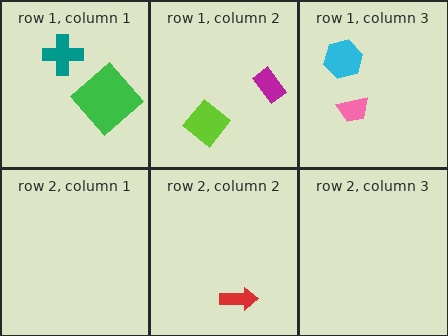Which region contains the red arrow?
The row 2, column 2 region.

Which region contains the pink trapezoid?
The row 1, column 3 region.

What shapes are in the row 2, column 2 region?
The red arrow.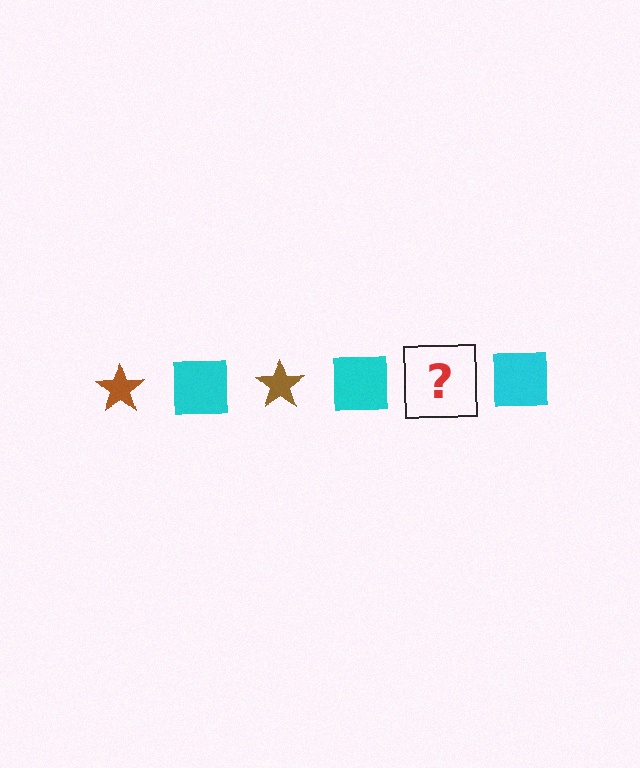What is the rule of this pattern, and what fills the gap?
The rule is that the pattern alternates between brown star and cyan square. The gap should be filled with a brown star.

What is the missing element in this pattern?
The missing element is a brown star.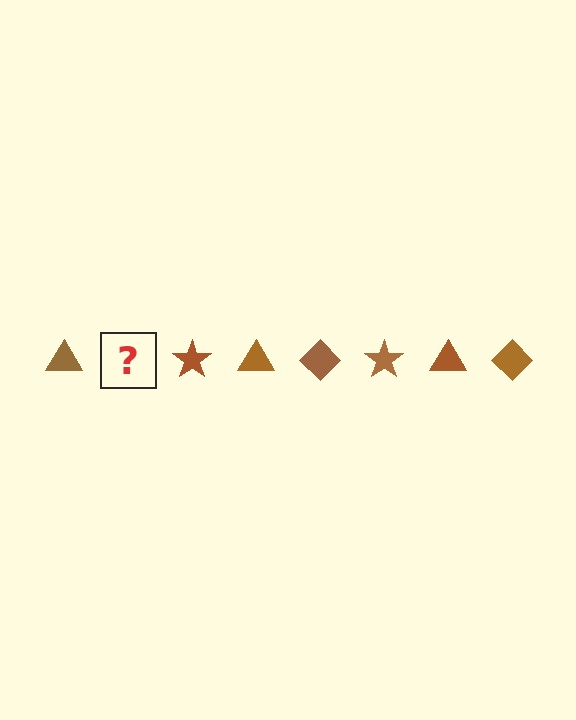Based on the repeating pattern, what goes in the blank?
The blank should be a brown diamond.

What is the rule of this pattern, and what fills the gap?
The rule is that the pattern cycles through triangle, diamond, star shapes in brown. The gap should be filled with a brown diamond.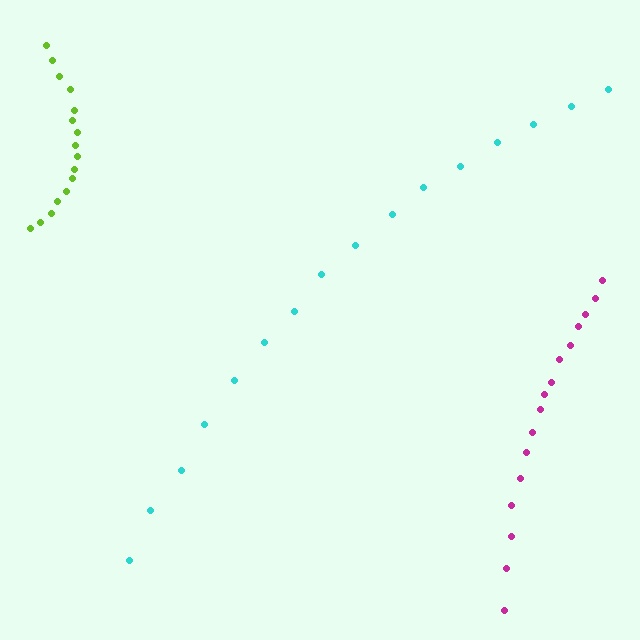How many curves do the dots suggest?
There are 3 distinct paths.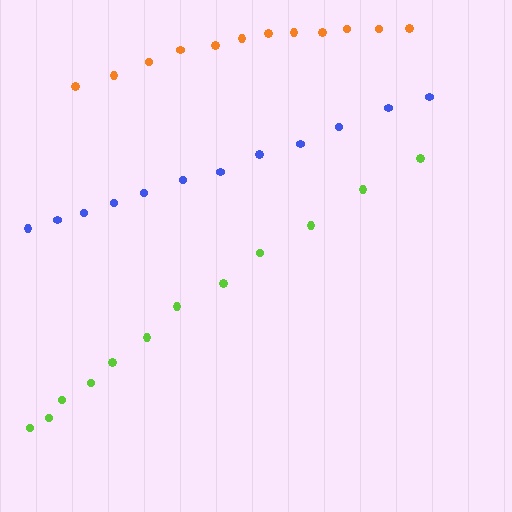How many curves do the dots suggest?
There are 3 distinct paths.